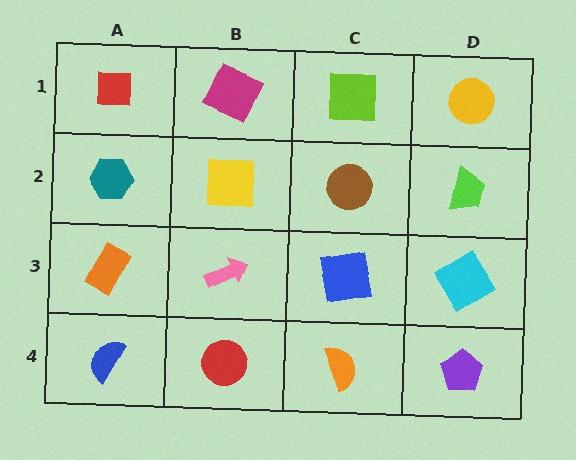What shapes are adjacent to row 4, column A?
An orange rectangle (row 3, column A), a red circle (row 4, column B).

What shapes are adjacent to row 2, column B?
A magenta square (row 1, column B), a pink arrow (row 3, column B), a teal hexagon (row 2, column A), a brown circle (row 2, column C).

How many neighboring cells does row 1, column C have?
3.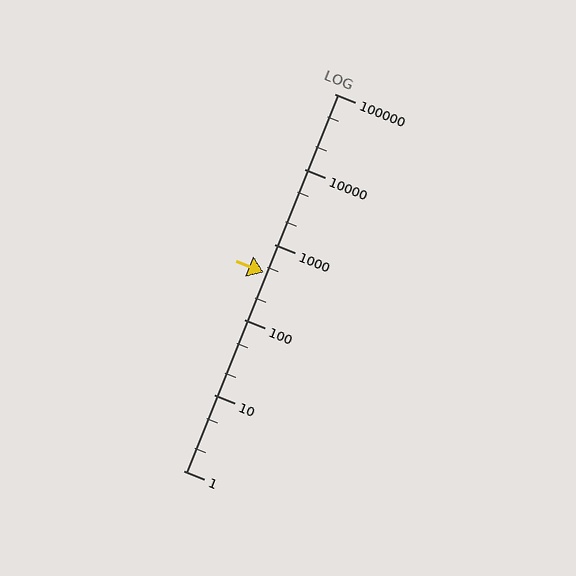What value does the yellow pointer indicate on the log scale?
The pointer indicates approximately 430.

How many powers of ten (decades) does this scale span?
The scale spans 5 decades, from 1 to 100000.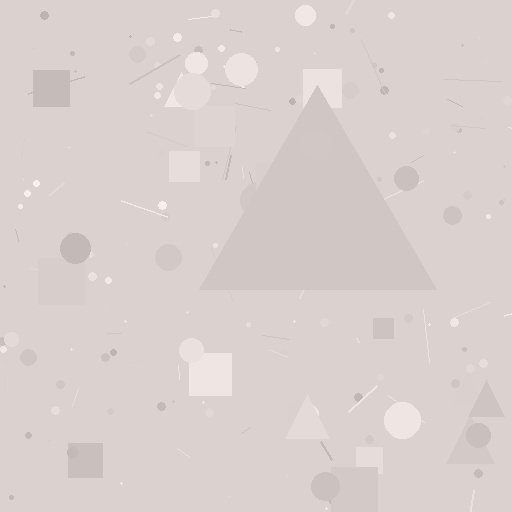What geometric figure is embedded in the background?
A triangle is embedded in the background.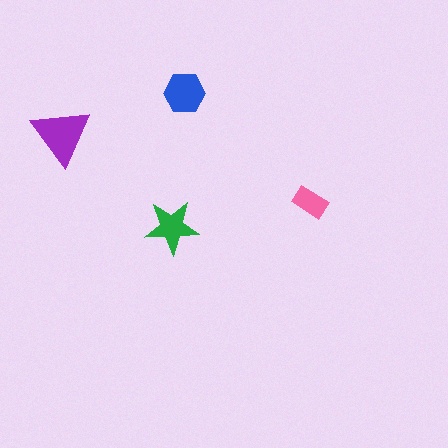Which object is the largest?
The purple triangle.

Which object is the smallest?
The pink rectangle.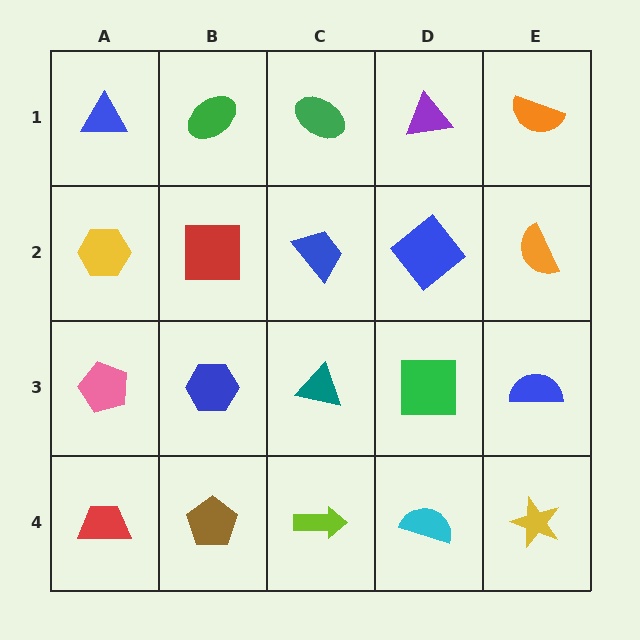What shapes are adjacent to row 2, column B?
A green ellipse (row 1, column B), a blue hexagon (row 3, column B), a yellow hexagon (row 2, column A), a blue trapezoid (row 2, column C).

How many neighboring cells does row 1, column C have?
3.